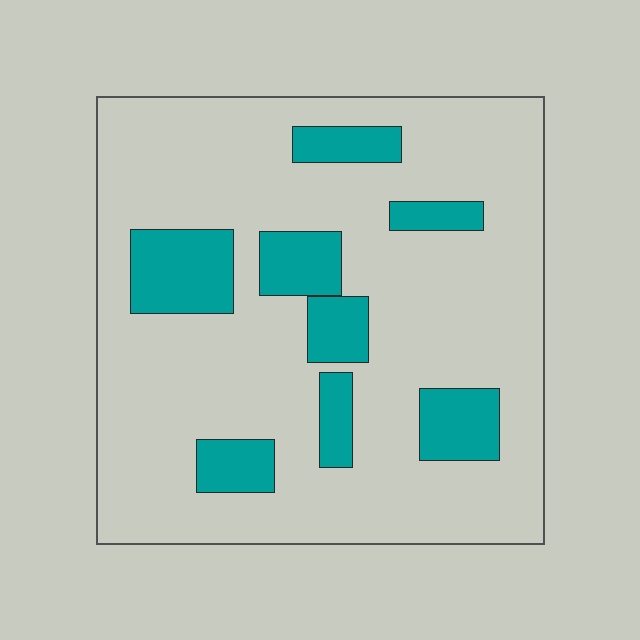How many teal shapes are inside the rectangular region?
8.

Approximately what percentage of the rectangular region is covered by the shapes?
Approximately 20%.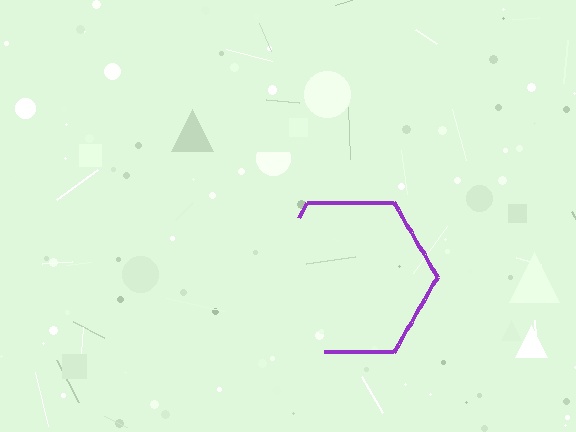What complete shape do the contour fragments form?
The contour fragments form a hexagon.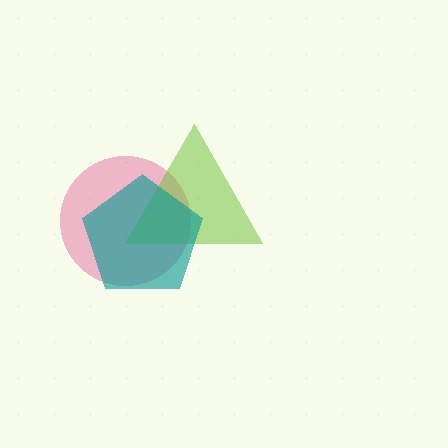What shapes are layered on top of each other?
The layered shapes are: a pink circle, a lime triangle, a teal pentagon.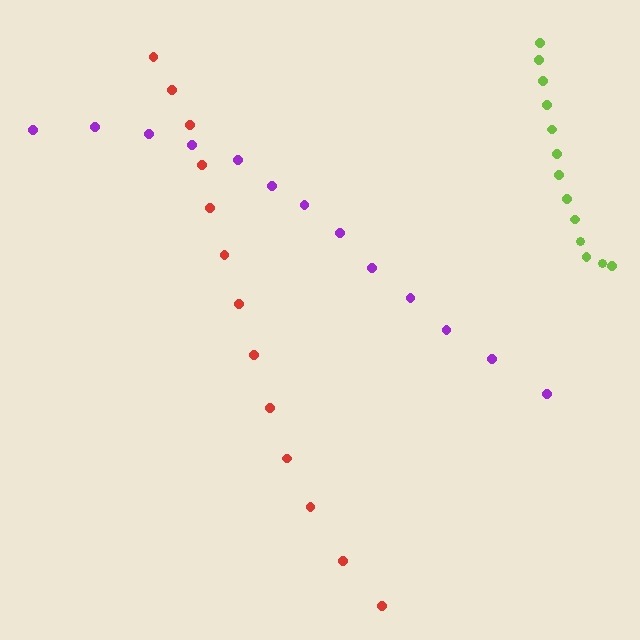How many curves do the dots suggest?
There are 3 distinct paths.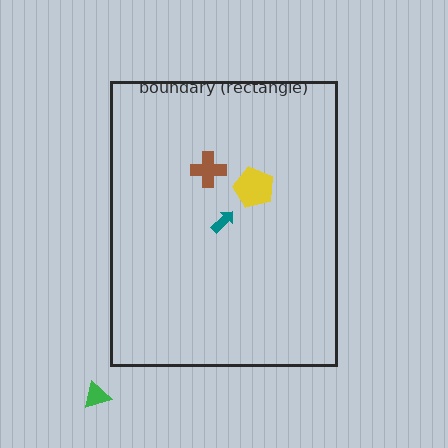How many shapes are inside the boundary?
3 inside, 1 outside.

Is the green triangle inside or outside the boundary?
Outside.